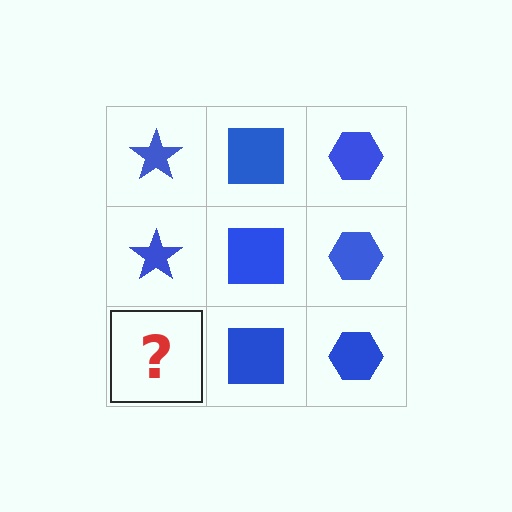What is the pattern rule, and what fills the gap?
The rule is that each column has a consistent shape. The gap should be filled with a blue star.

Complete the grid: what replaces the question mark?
The question mark should be replaced with a blue star.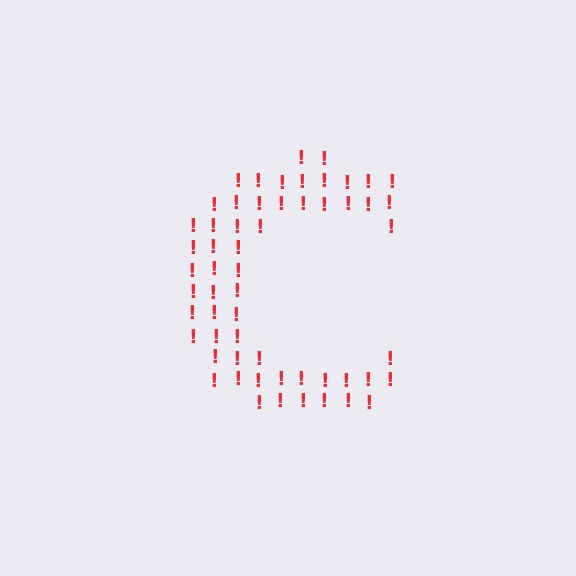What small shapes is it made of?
It is made of small exclamation marks.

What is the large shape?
The large shape is the letter C.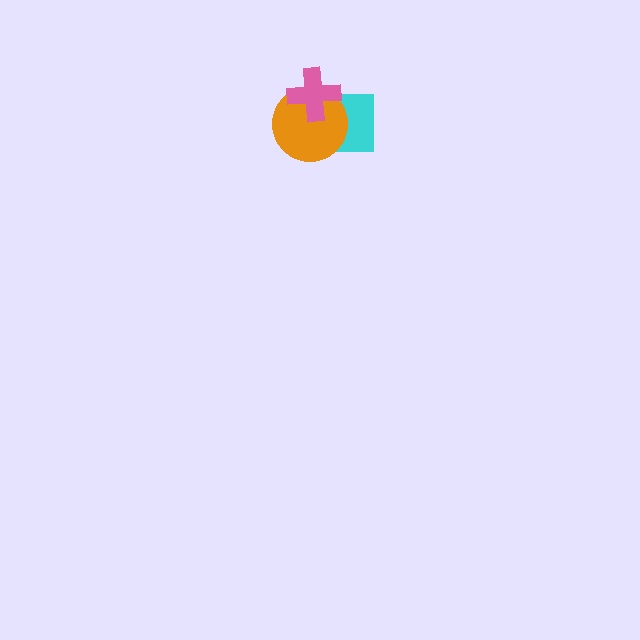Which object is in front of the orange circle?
The pink cross is in front of the orange circle.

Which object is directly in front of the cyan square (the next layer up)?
The orange circle is directly in front of the cyan square.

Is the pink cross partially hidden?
No, no other shape covers it.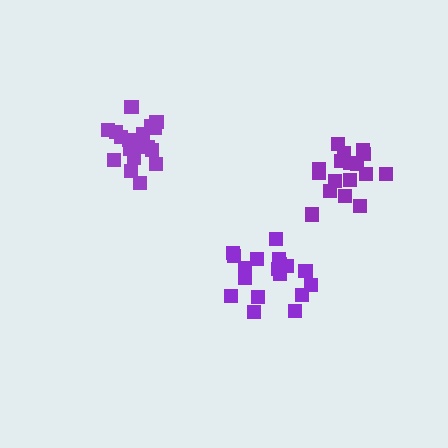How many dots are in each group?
Group 1: 18 dots, Group 2: 19 dots, Group 3: 18 dots (55 total).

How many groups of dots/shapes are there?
There are 3 groups.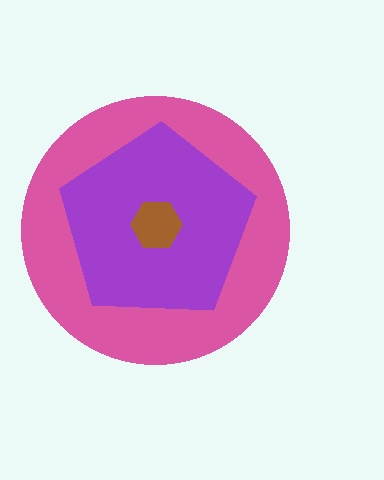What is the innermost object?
The brown hexagon.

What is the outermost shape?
The pink circle.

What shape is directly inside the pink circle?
The purple pentagon.